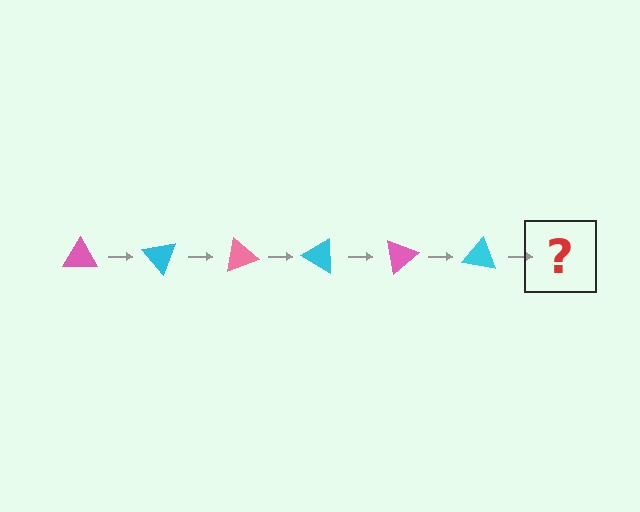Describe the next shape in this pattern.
It should be a pink triangle, rotated 300 degrees from the start.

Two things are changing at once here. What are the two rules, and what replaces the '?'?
The two rules are that it rotates 50 degrees each step and the color cycles through pink and cyan. The '?' should be a pink triangle, rotated 300 degrees from the start.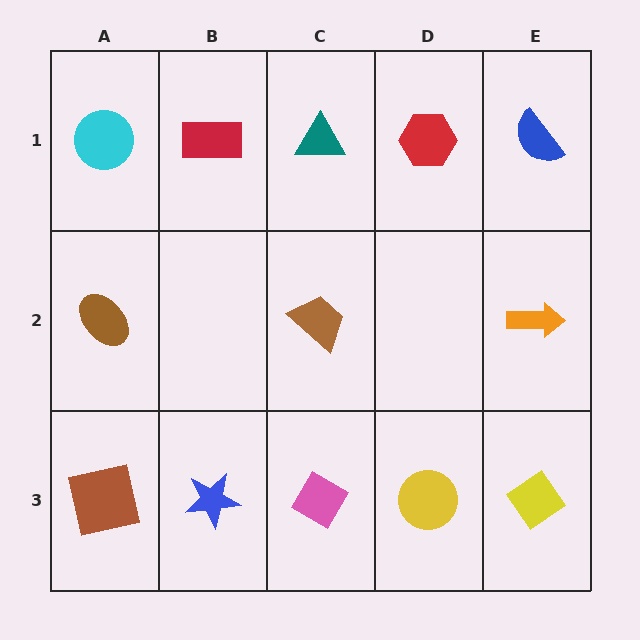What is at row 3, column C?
A pink diamond.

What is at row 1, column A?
A cyan circle.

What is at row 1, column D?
A red hexagon.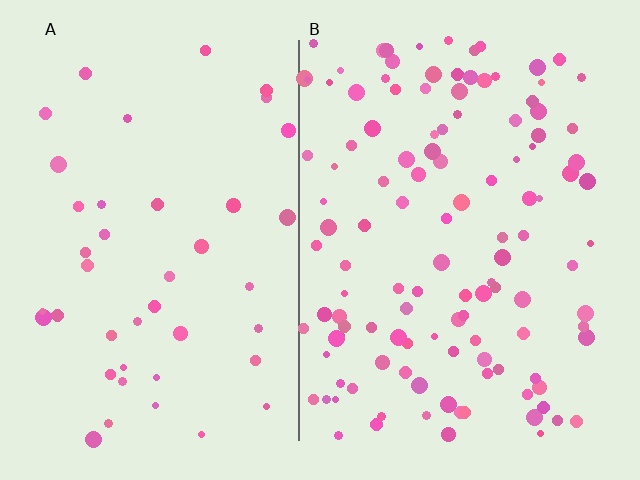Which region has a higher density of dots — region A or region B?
B (the right).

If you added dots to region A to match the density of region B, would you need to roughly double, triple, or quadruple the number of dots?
Approximately triple.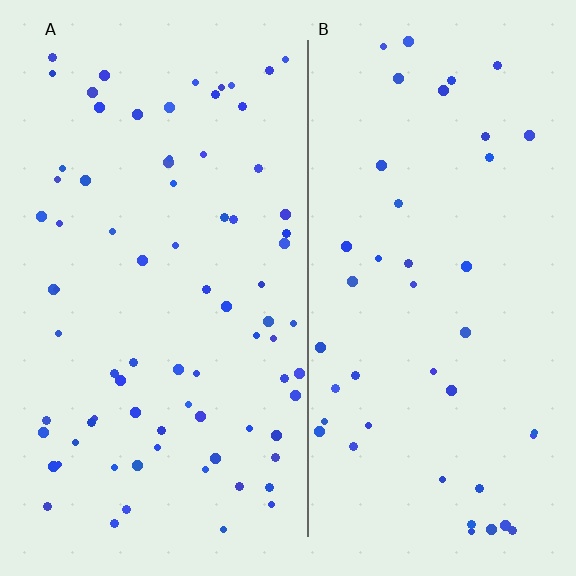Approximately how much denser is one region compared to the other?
Approximately 1.8× — region A over region B.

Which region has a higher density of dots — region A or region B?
A (the left).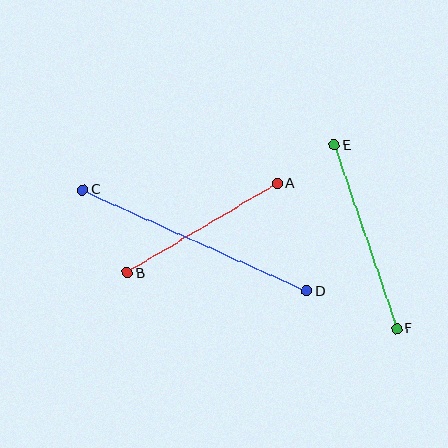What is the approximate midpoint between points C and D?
The midpoint is at approximately (195, 240) pixels.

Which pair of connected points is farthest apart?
Points C and D are farthest apart.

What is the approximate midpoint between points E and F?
The midpoint is at approximately (365, 237) pixels.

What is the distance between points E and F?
The distance is approximately 194 pixels.